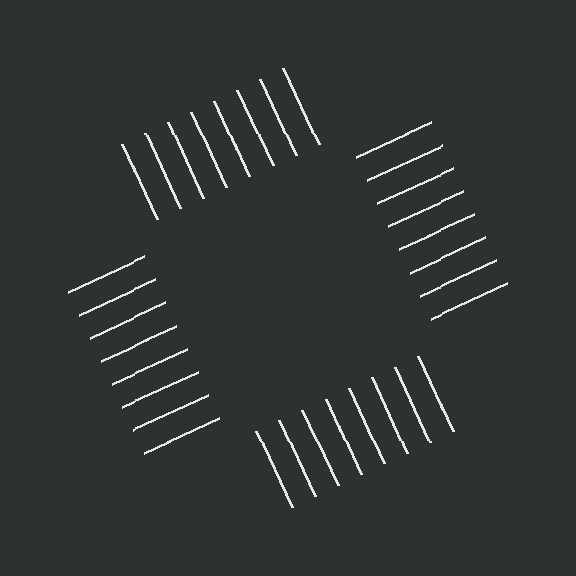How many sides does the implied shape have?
4 sides — the line-ends trace a square.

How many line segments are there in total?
32 — 8 along each of the 4 edges.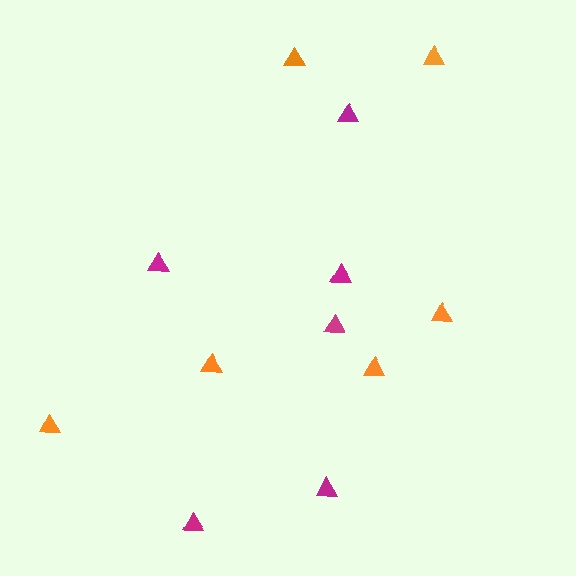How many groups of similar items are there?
There are 2 groups: one group of orange triangles (6) and one group of magenta triangles (6).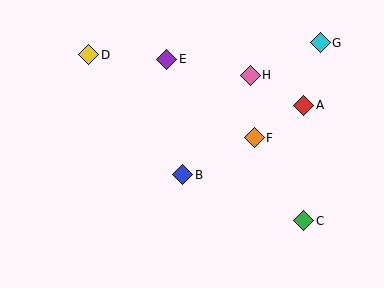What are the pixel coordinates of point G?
Point G is at (320, 43).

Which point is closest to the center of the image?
Point B at (183, 175) is closest to the center.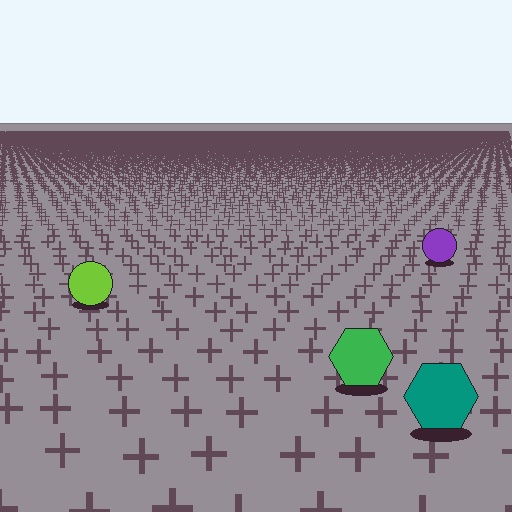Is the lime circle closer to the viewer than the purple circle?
Yes. The lime circle is closer — you can tell from the texture gradient: the ground texture is coarser near it.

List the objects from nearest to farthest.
From nearest to farthest: the teal hexagon, the green hexagon, the lime circle, the purple circle.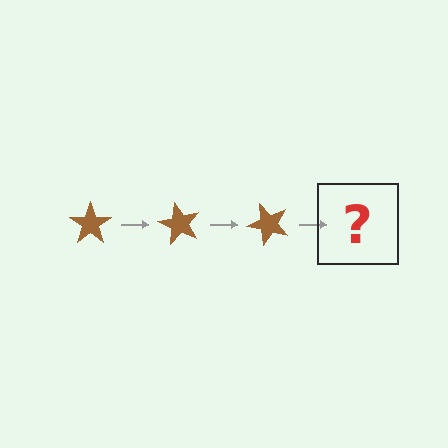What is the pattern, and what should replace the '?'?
The pattern is that the star rotates 60 degrees each step. The '?' should be a brown star rotated 180 degrees.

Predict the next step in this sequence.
The next step is a brown star rotated 180 degrees.